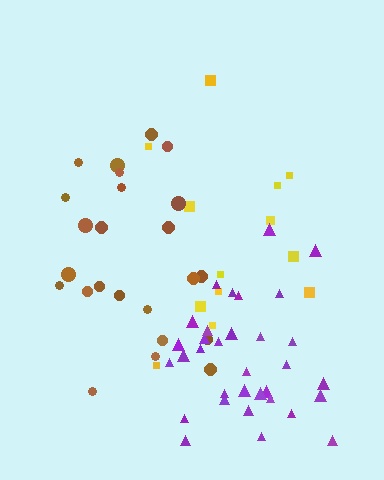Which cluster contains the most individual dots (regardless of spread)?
Purple (33).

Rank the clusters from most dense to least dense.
purple, brown, yellow.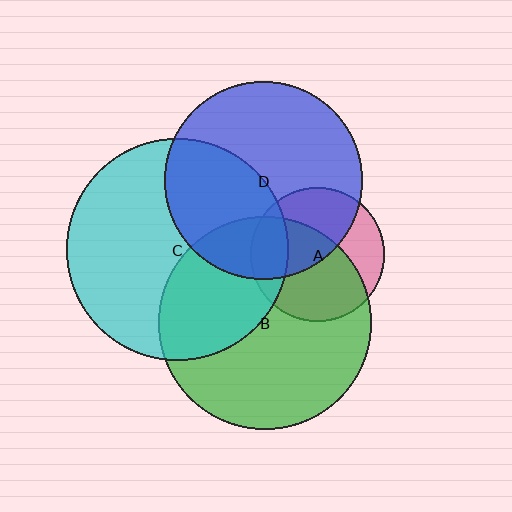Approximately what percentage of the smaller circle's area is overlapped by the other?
Approximately 60%.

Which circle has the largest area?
Circle C (cyan).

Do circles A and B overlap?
Yes.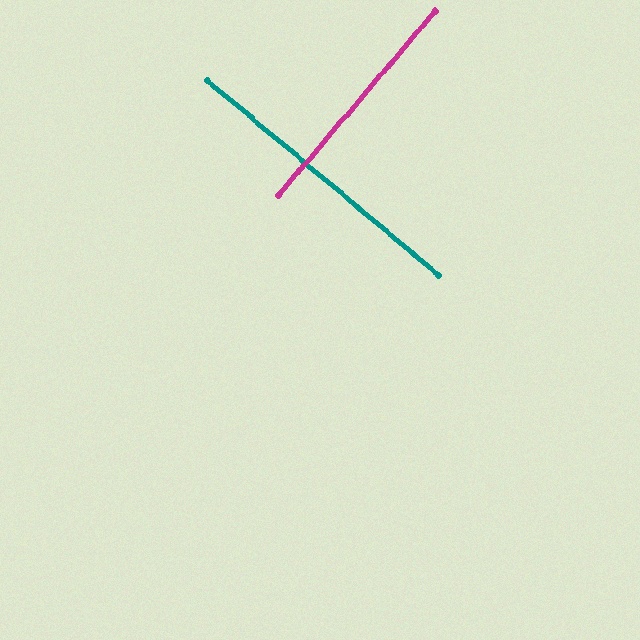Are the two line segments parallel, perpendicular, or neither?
Perpendicular — they meet at approximately 90°.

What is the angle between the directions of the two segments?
Approximately 90 degrees.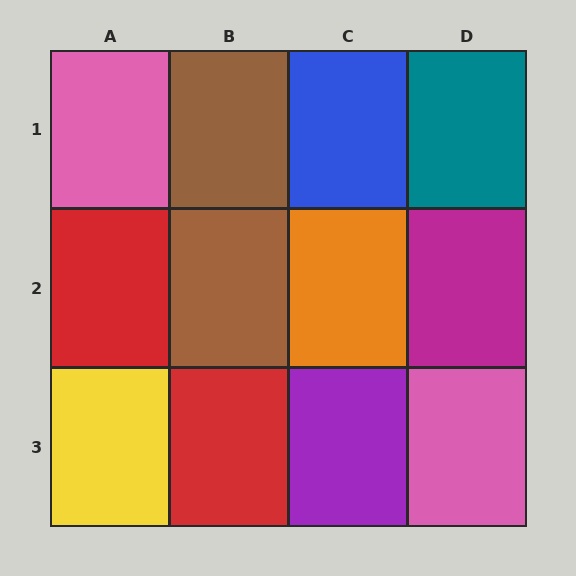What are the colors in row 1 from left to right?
Pink, brown, blue, teal.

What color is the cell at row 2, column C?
Orange.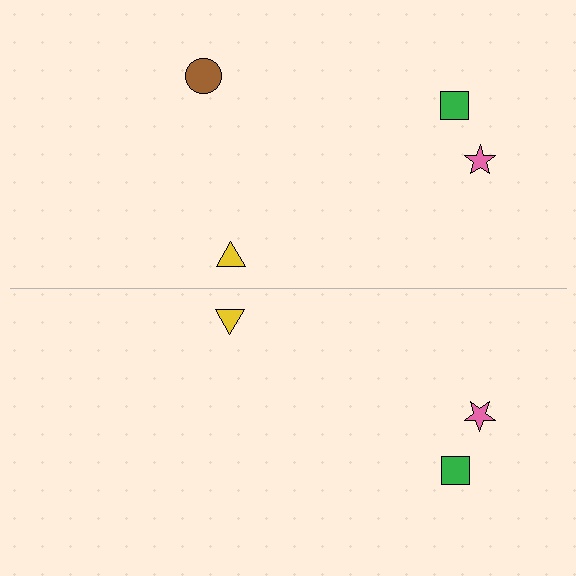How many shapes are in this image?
There are 7 shapes in this image.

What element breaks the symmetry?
A brown circle is missing from the bottom side.